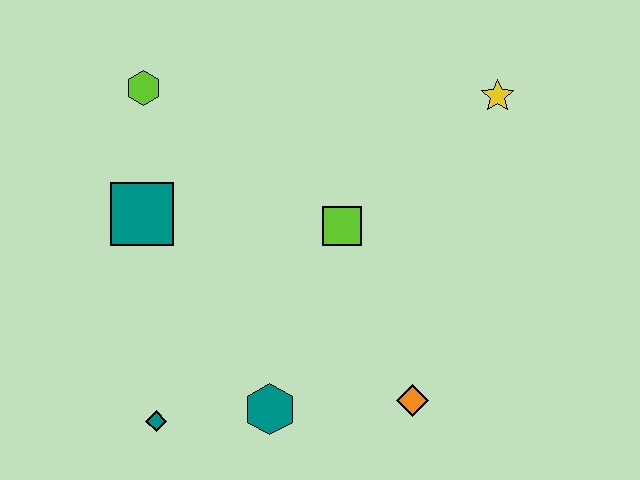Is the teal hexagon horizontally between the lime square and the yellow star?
No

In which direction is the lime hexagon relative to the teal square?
The lime hexagon is above the teal square.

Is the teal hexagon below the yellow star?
Yes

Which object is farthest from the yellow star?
The teal diamond is farthest from the yellow star.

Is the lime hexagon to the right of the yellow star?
No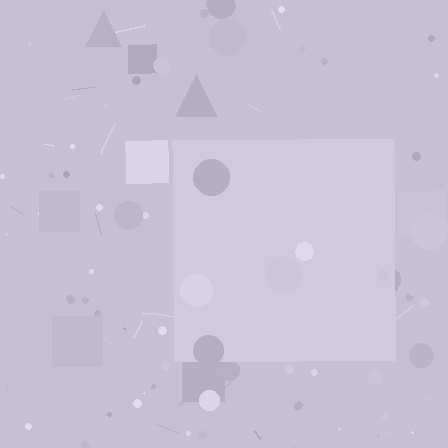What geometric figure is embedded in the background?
A square is embedded in the background.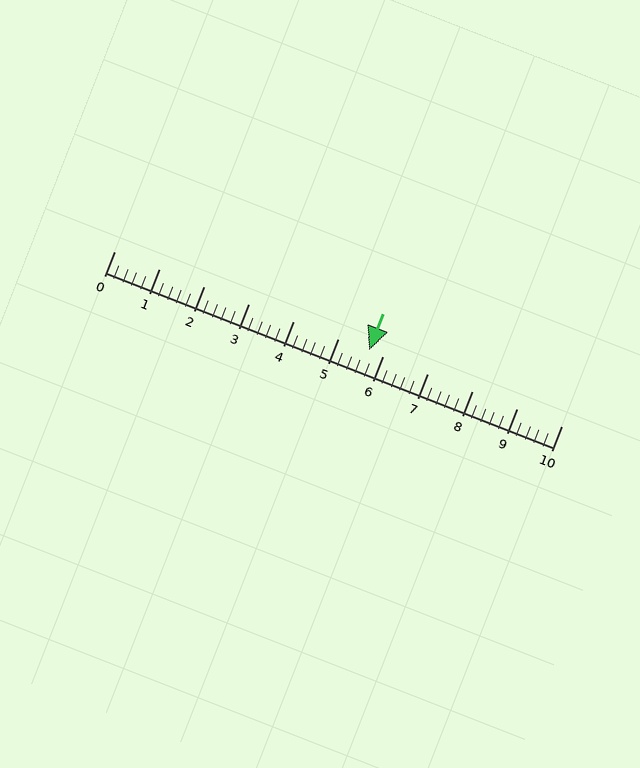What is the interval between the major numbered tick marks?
The major tick marks are spaced 1 units apart.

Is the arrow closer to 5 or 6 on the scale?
The arrow is closer to 6.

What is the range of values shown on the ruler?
The ruler shows values from 0 to 10.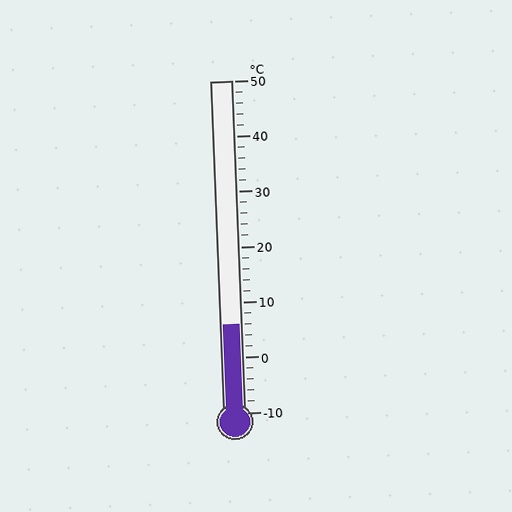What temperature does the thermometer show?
The thermometer shows approximately 6°C.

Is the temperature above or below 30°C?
The temperature is below 30°C.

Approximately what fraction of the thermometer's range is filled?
The thermometer is filled to approximately 25% of its range.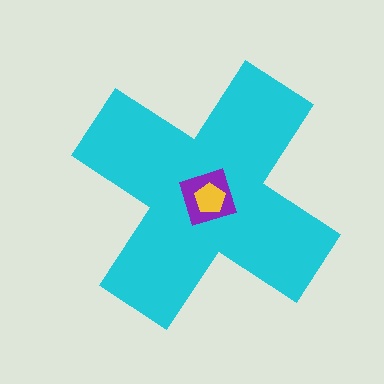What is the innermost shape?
The yellow pentagon.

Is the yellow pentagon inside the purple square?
Yes.